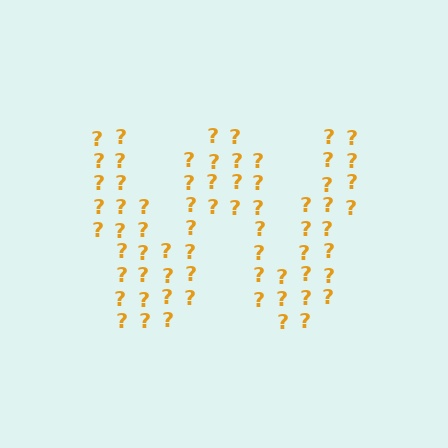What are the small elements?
The small elements are question marks.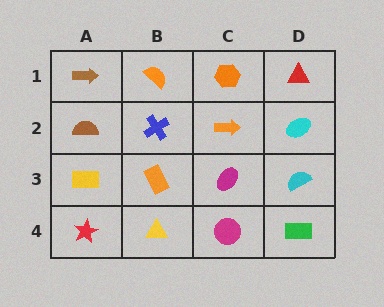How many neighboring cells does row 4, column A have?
2.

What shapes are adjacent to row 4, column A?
A yellow rectangle (row 3, column A), a yellow triangle (row 4, column B).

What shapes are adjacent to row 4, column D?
A cyan semicircle (row 3, column D), a magenta circle (row 4, column C).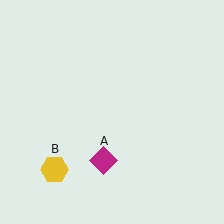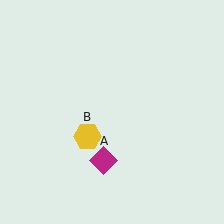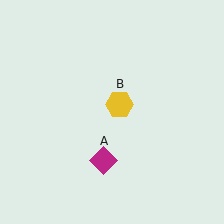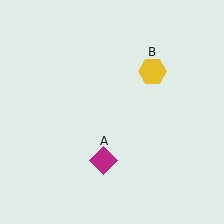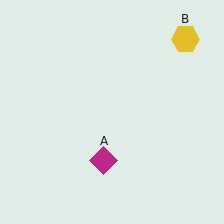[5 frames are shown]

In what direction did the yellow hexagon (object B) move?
The yellow hexagon (object B) moved up and to the right.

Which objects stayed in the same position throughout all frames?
Magenta diamond (object A) remained stationary.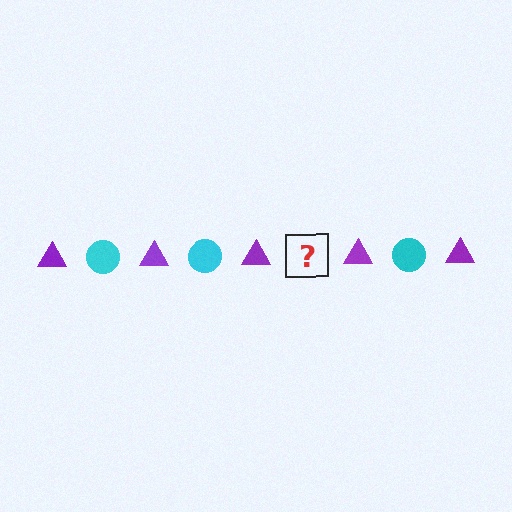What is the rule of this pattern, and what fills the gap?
The rule is that the pattern alternates between purple triangle and cyan circle. The gap should be filled with a cyan circle.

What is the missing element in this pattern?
The missing element is a cyan circle.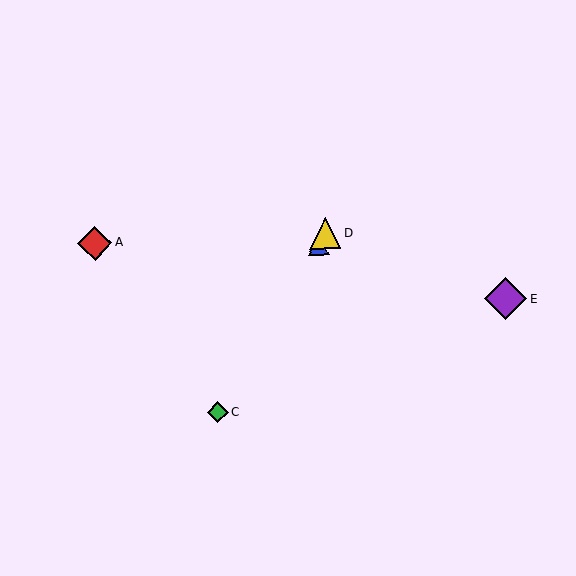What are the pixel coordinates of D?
Object D is at (325, 234).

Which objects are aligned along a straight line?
Objects B, C, D are aligned along a straight line.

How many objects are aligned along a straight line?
3 objects (B, C, D) are aligned along a straight line.